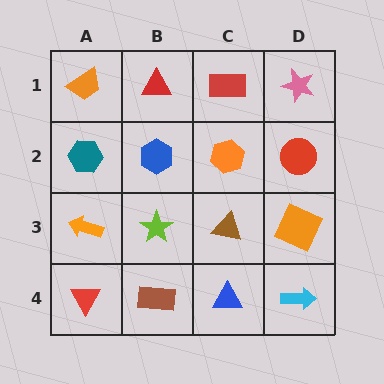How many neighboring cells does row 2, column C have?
4.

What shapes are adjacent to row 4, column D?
An orange square (row 3, column D), a blue triangle (row 4, column C).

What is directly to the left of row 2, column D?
An orange hexagon.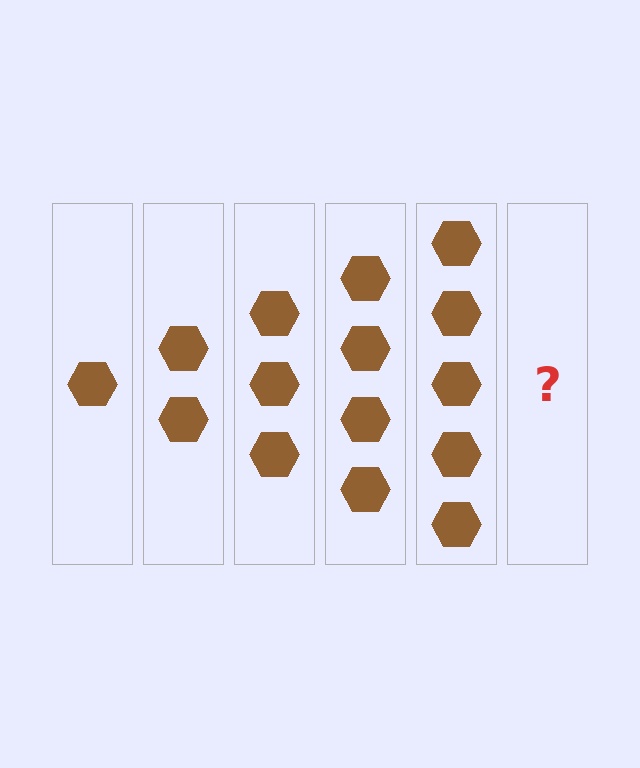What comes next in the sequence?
The next element should be 6 hexagons.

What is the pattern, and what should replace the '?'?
The pattern is that each step adds one more hexagon. The '?' should be 6 hexagons.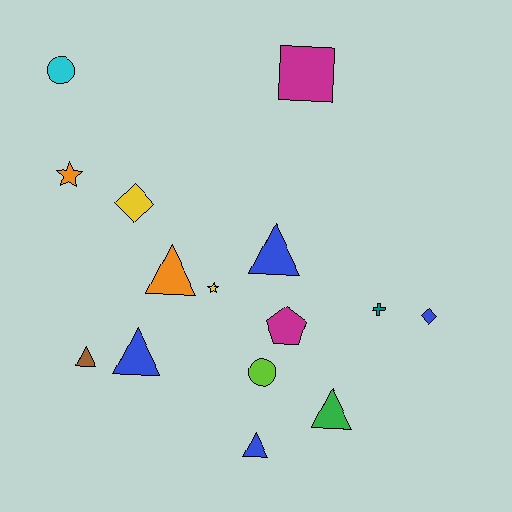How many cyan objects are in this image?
There is 1 cyan object.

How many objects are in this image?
There are 15 objects.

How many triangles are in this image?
There are 6 triangles.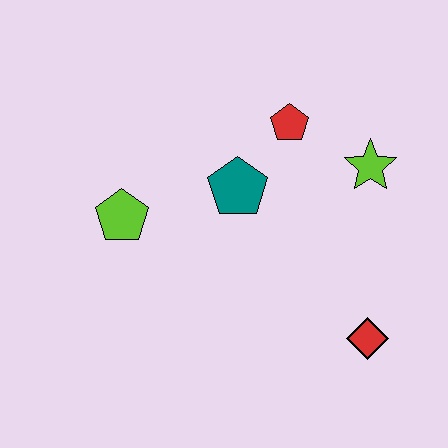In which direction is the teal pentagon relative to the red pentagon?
The teal pentagon is below the red pentagon.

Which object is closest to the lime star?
The red pentagon is closest to the lime star.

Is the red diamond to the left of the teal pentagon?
No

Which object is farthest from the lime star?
The lime pentagon is farthest from the lime star.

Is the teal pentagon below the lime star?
Yes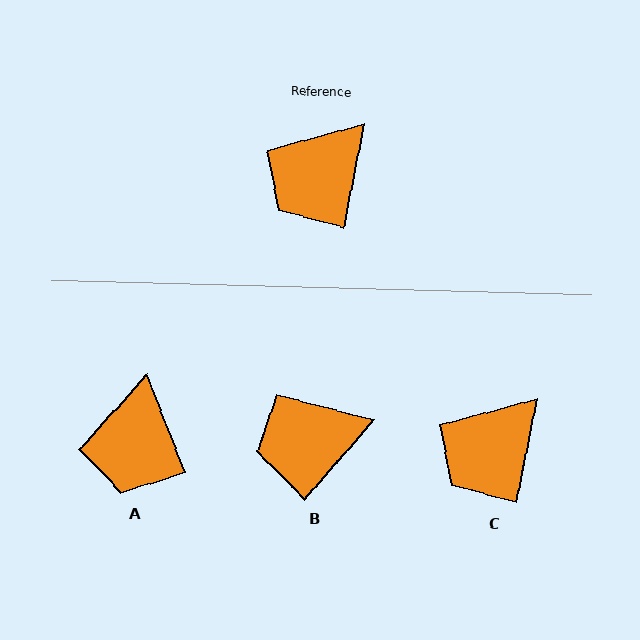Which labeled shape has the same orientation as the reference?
C.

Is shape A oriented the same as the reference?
No, it is off by about 32 degrees.